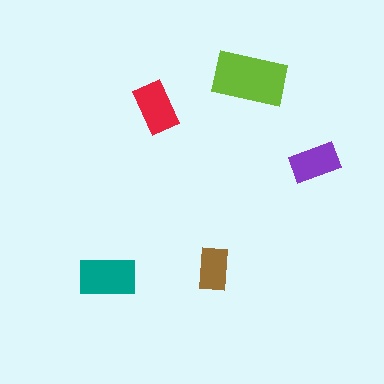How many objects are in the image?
There are 5 objects in the image.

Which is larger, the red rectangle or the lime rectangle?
The lime one.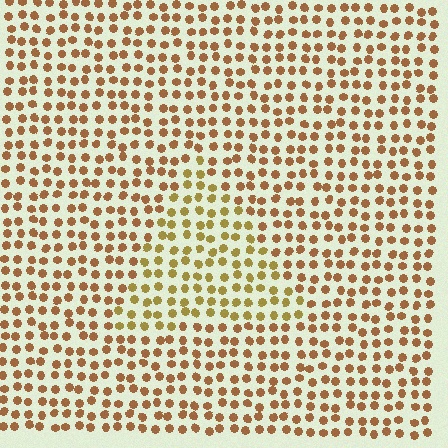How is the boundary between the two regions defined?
The boundary is defined purely by a slight shift in hue (about 25 degrees). Spacing, size, and orientation are identical on both sides.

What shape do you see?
I see a triangle.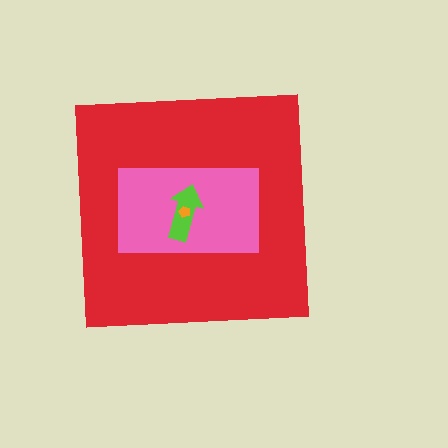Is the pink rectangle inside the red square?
Yes.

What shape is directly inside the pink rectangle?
The lime arrow.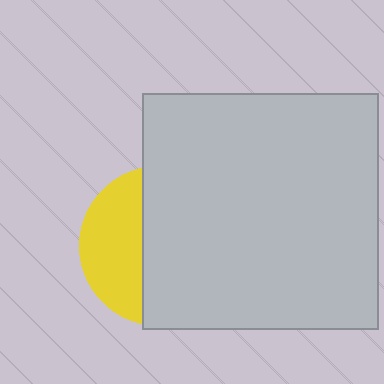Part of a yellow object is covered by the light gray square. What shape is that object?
It is a circle.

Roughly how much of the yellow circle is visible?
A small part of it is visible (roughly 36%).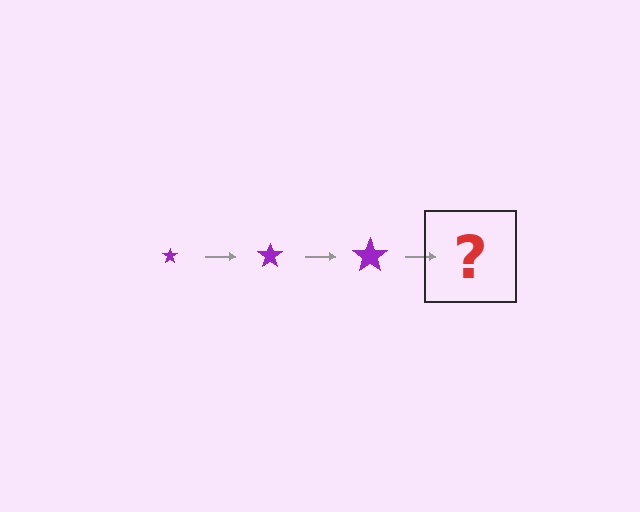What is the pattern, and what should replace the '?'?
The pattern is that the star gets progressively larger each step. The '?' should be a purple star, larger than the previous one.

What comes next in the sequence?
The next element should be a purple star, larger than the previous one.